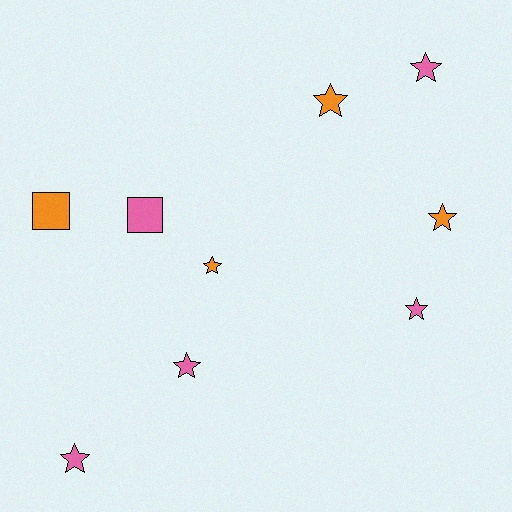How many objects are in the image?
There are 9 objects.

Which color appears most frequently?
Pink, with 5 objects.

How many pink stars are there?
There are 4 pink stars.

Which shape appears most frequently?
Star, with 7 objects.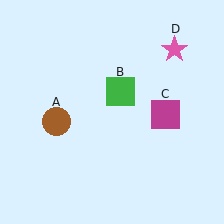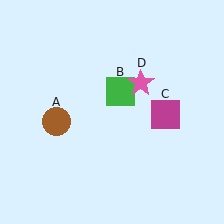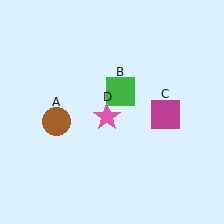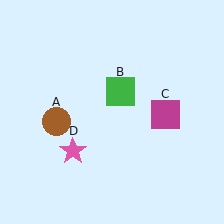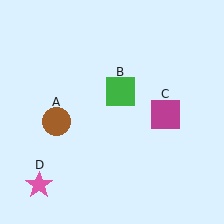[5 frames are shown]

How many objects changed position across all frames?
1 object changed position: pink star (object D).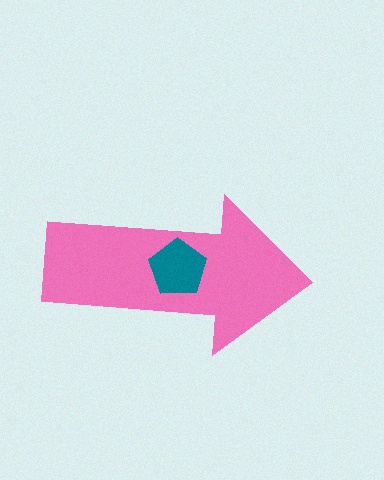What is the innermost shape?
The teal pentagon.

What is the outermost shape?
The pink arrow.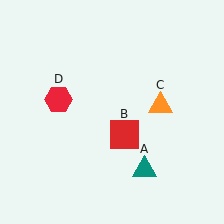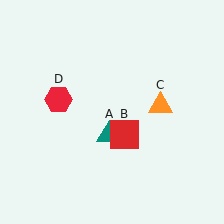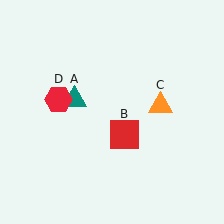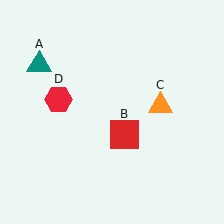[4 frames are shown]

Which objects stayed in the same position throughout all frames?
Red square (object B) and orange triangle (object C) and red hexagon (object D) remained stationary.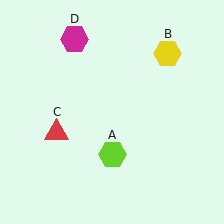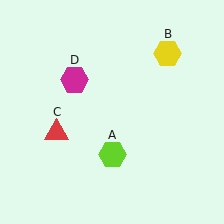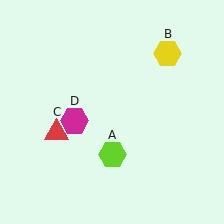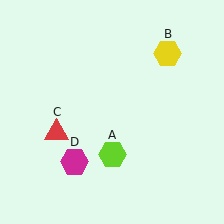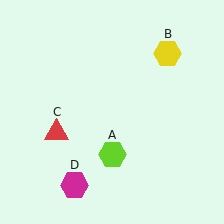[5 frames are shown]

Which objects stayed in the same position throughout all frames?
Lime hexagon (object A) and yellow hexagon (object B) and red triangle (object C) remained stationary.